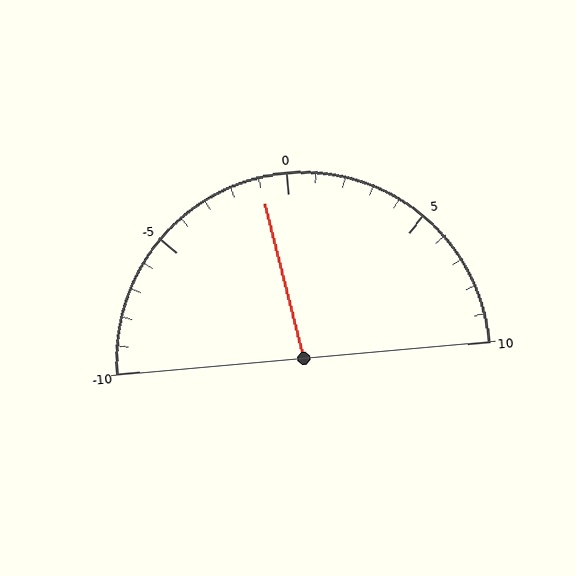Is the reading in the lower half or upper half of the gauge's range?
The reading is in the lower half of the range (-10 to 10).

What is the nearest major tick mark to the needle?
The nearest major tick mark is 0.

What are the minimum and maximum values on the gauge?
The gauge ranges from -10 to 10.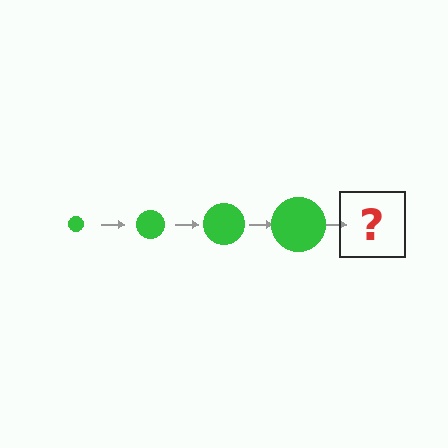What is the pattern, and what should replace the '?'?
The pattern is that the circle gets progressively larger each step. The '?' should be a green circle, larger than the previous one.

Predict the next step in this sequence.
The next step is a green circle, larger than the previous one.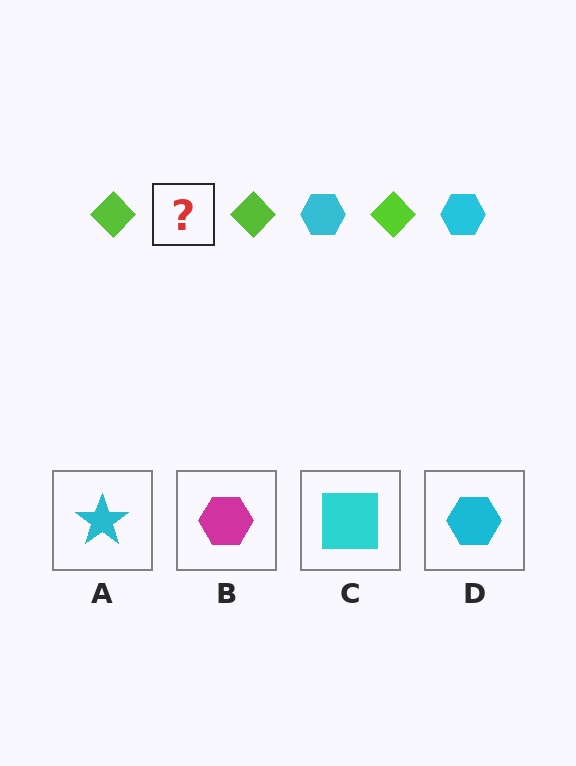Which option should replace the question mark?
Option D.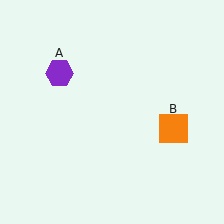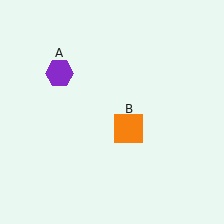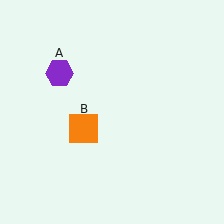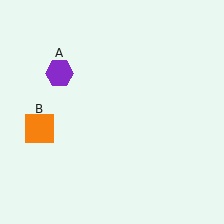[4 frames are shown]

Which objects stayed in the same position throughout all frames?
Purple hexagon (object A) remained stationary.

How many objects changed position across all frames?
1 object changed position: orange square (object B).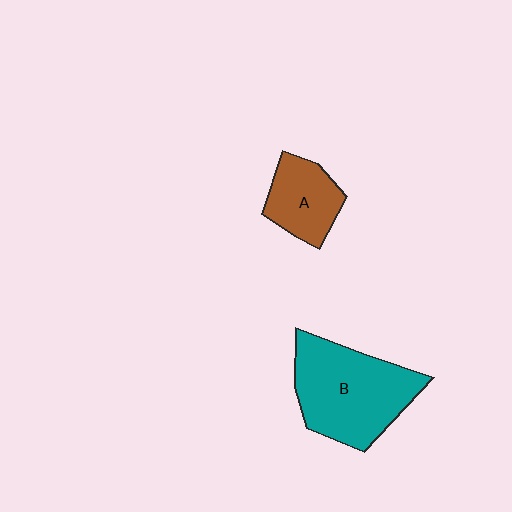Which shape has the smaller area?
Shape A (brown).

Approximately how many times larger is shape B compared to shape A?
Approximately 2.0 times.